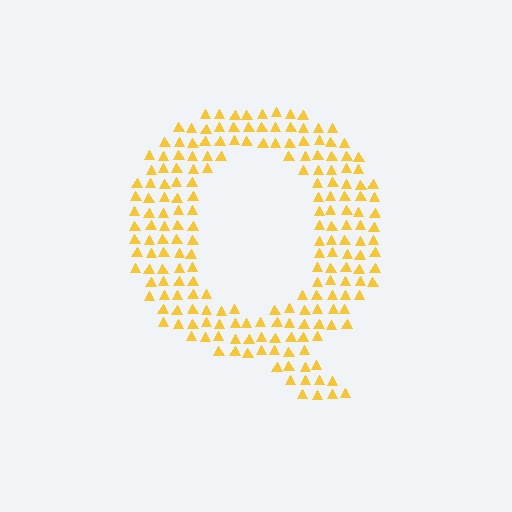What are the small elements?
The small elements are triangles.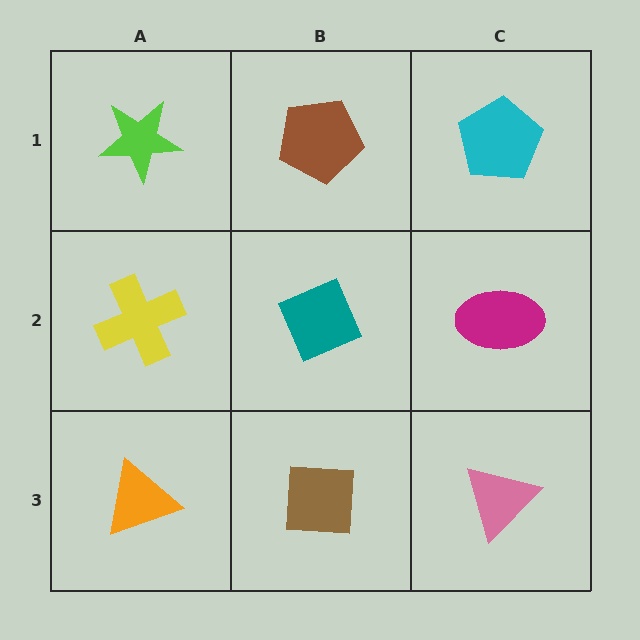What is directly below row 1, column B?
A teal diamond.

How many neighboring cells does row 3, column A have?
2.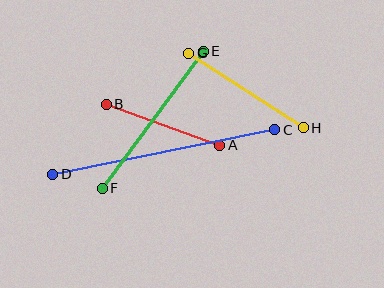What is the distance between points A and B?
The distance is approximately 121 pixels.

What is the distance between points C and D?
The distance is approximately 227 pixels.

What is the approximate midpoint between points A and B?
The midpoint is at approximately (163, 125) pixels.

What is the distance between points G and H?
The distance is approximately 137 pixels.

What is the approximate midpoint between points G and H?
The midpoint is at approximately (246, 91) pixels.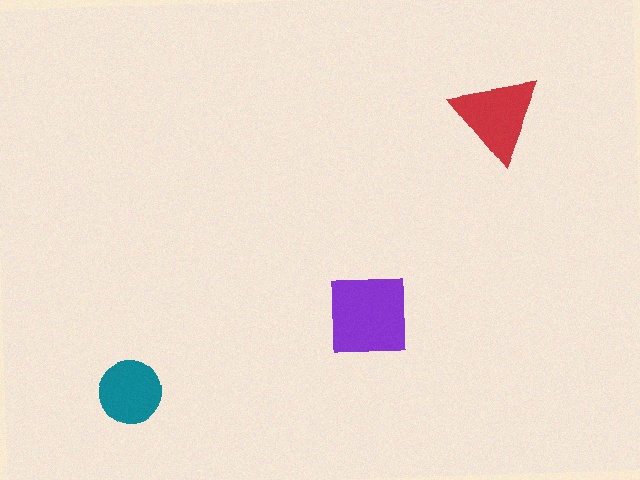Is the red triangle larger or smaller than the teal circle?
Larger.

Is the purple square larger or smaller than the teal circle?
Larger.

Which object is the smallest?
The teal circle.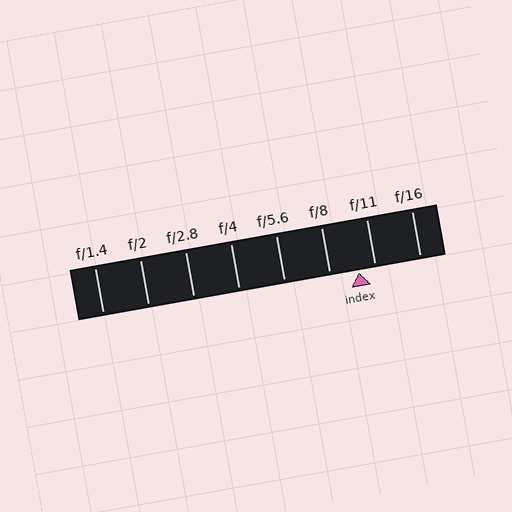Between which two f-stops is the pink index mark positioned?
The index mark is between f/8 and f/11.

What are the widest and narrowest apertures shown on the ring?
The widest aperture shown is f/1.4 and the narrowest is f/16.